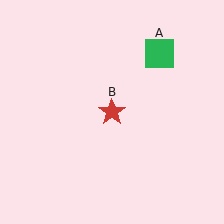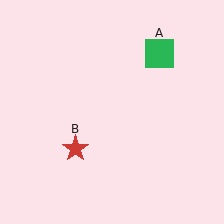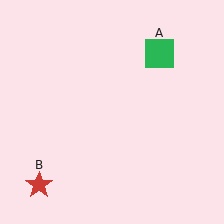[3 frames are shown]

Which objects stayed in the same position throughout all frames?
Green square (object A) remained stationary.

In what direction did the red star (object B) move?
The red star (object B) moved down and to the left.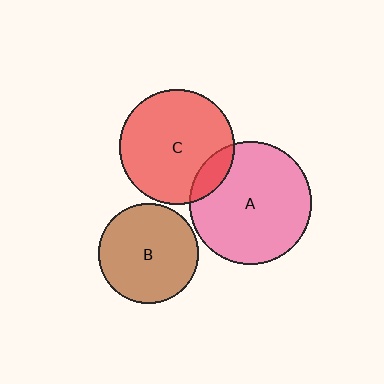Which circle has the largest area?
Circle A (pink).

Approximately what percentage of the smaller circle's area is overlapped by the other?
Approximately 15%.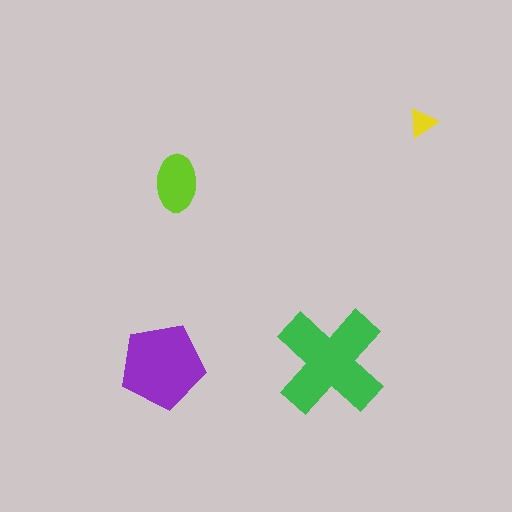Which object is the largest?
The green cross.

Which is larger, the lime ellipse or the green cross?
The green cross.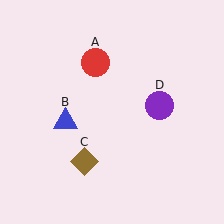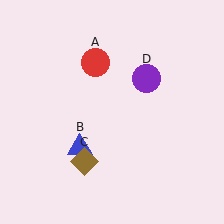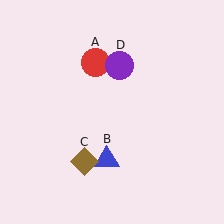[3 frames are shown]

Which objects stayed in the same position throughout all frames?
Red circle (object A) and brown diamond (object C) remained stationary.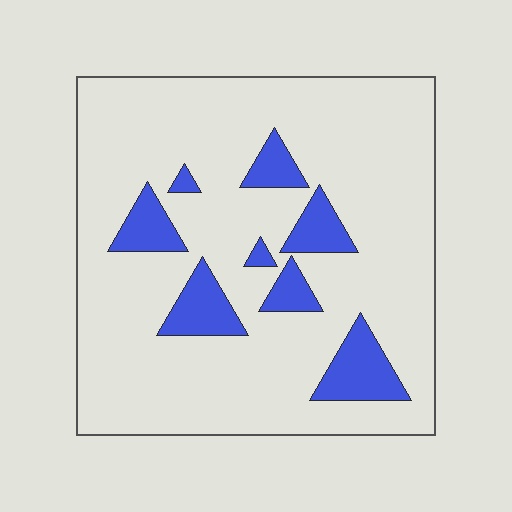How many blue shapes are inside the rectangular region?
8.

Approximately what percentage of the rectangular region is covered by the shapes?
Approximately 15%.